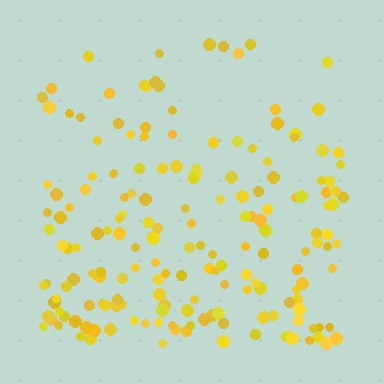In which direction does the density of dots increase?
From top to bottom, with the bottom side densest.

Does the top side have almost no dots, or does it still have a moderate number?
Still a moderate number, just noticeably fewer than the bottom.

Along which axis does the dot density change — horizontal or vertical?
Vertical.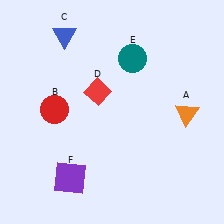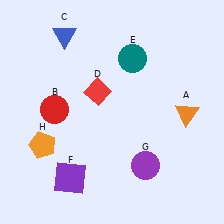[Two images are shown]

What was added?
A purple circle (G), an orange pentagon (H) were added in Image 2.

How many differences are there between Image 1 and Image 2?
There are 2 differences between the two images.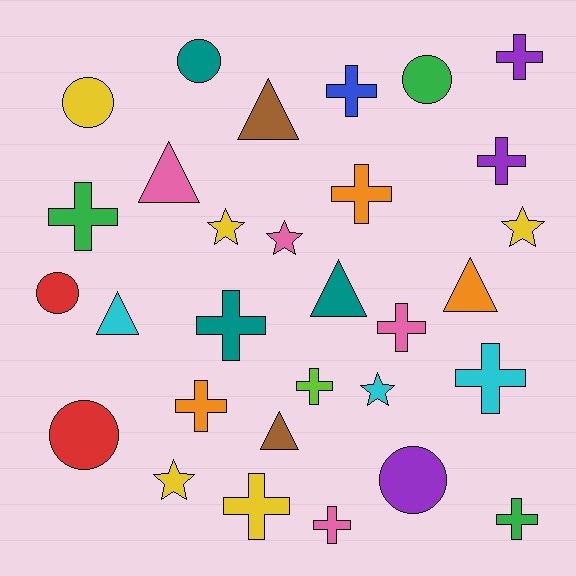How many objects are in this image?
There are 30 objects.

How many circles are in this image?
There are 6 circles.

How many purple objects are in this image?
There are 3 purple objects.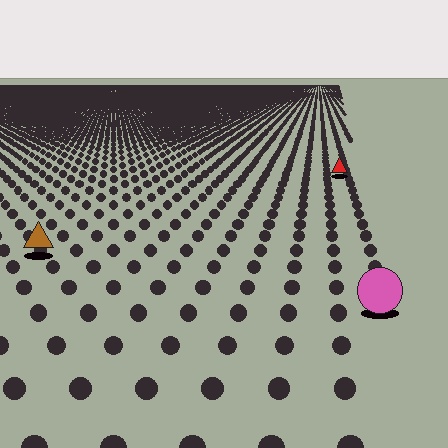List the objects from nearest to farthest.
From nearest to farthest: the pink circle, the brown triangle, the red triangle.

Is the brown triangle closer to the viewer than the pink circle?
No. The pink circle is closer — you can tell from the texture gradient: the ground texture is coarser near it.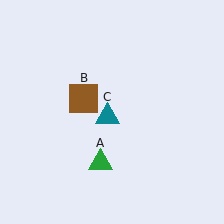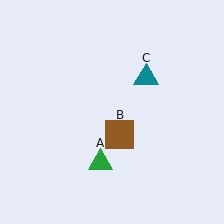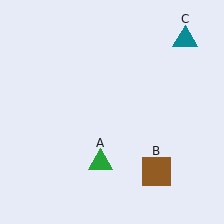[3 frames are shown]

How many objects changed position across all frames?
2 objects changed position: brown square (object B), teal triangle (object C).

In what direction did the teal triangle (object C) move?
The teal triangle (object C) moved up and to the right.